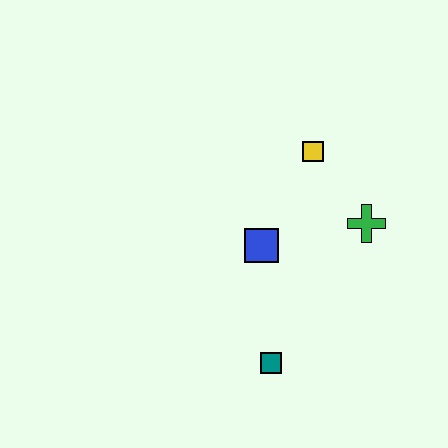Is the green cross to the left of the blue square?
No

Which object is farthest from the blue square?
The teal square is farthest from the blue square.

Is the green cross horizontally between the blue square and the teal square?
No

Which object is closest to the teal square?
The blue square is closest to the teal square.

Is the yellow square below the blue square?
No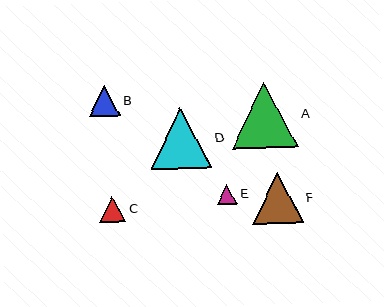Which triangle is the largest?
Triangle A is the largest with a size of approximately 66 pixels.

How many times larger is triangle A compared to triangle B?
Triangle A is approximately 2.1 times the size of triangle B.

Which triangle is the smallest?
Triangle E is the smallest with a size of approximately 20 pixels.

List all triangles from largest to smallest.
From largest to smallest: A, D, F, B, C, E.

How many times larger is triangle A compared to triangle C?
Triangle A is approximately 2.5 times the size of triangle C.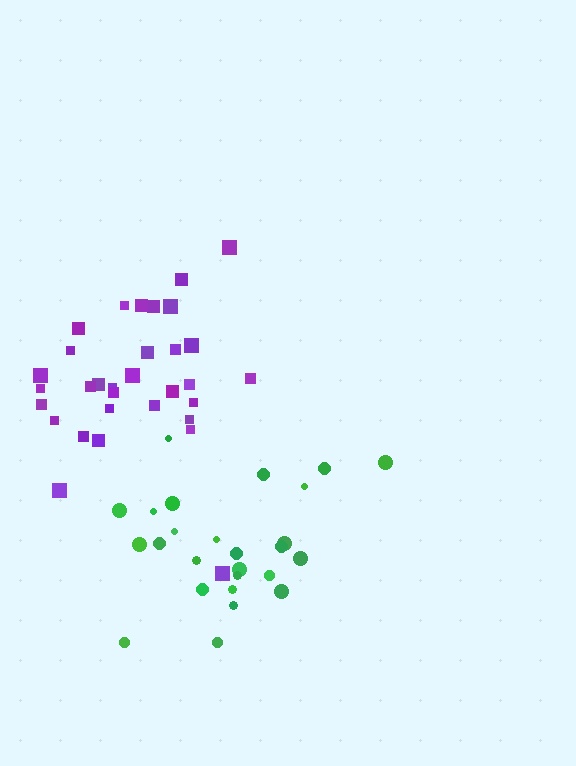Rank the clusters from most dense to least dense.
purple, green.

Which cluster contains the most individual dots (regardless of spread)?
Purple (33).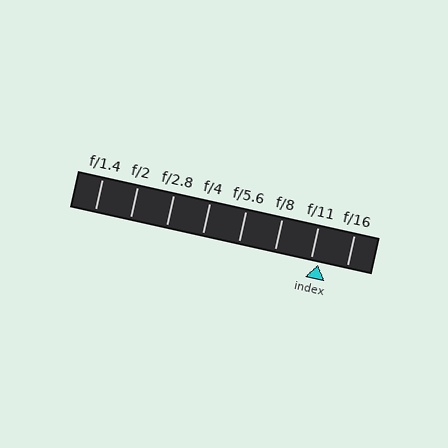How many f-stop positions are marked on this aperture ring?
There are 8 f-stop positions marked.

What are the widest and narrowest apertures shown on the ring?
The widest aperture shown is f/1.4 and the narrowest is f/16.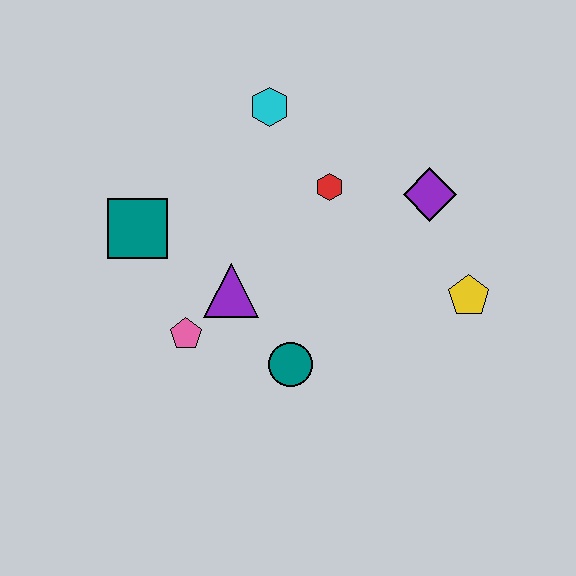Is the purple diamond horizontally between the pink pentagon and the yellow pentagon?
Yes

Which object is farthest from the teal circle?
The cyan hexagon is farthest from the teal circle.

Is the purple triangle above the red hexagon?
No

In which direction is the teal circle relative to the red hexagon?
The teal circle is below the red hexagon.